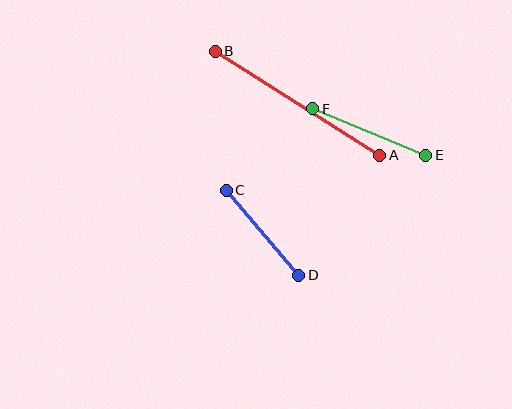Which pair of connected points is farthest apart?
Points A and B are farthest apart.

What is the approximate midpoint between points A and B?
The midpoint is at approximately (297, 103) pixels.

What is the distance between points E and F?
The distance is approximately 122 pixels.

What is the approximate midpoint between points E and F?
The midpoint is at approximately (369, 132) pixels.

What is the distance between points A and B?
The distance is approximately 195 pixels.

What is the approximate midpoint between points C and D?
The midpoint is at approximately (263, 233) pixels.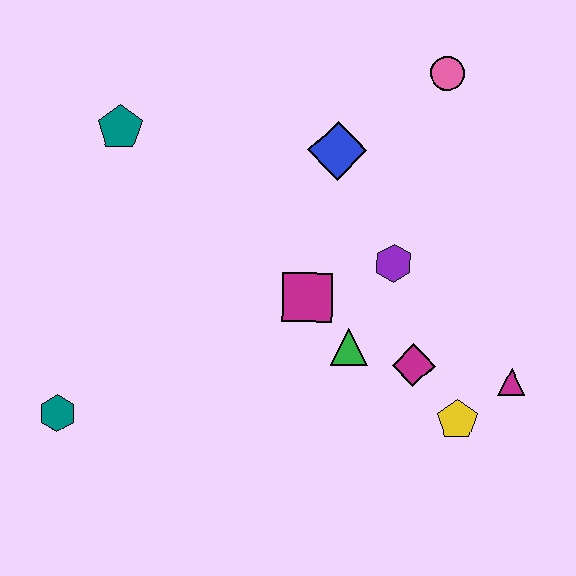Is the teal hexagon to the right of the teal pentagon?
No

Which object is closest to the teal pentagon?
The blue diamond is closest to the teal pentagon.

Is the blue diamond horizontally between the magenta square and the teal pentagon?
No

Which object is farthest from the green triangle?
The teal pentagon is farthest from the green triangle.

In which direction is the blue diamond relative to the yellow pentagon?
The blue diamond is above the yellow pentagon.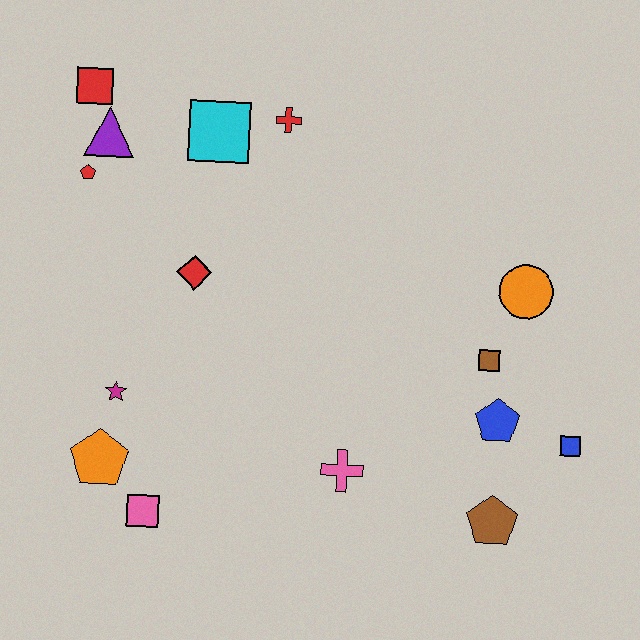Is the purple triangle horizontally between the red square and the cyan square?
Yes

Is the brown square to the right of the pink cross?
Yes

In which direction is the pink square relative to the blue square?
The pink square is to the left of the blue square.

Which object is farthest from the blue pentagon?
The red square is farthest from the blue pentagon.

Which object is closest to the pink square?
The orange pentagon is closest to the pink square.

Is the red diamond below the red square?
Yes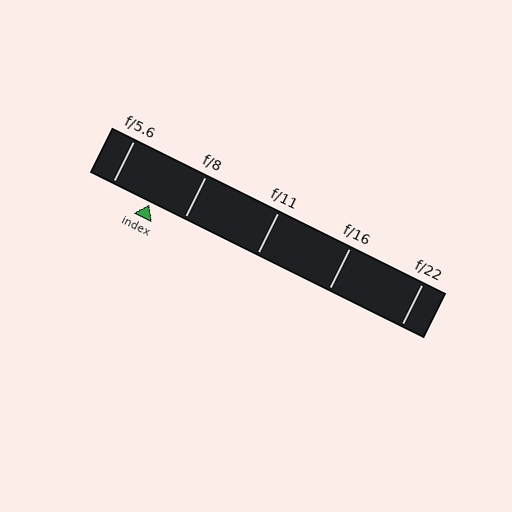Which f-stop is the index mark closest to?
The index mark is closest to f/8.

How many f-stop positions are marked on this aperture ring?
There are 5 f-stop positions marked.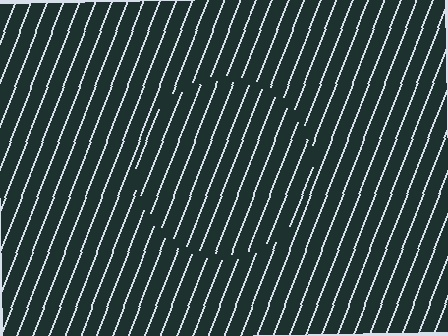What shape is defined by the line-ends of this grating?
An illusory circle. The interior of the shape contains the same grating, shifted by half a period — the contour is defined by the phase discontinuity where line-ends from the inner and outer gratings abut.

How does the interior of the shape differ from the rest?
The interior of the shape contains the same grating, shifted by half a period — the contour is defined by the phase discontinuity where line-ends from the inner and outer gratings abut.